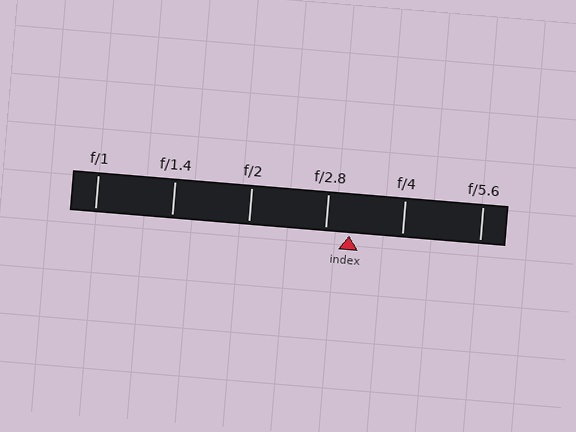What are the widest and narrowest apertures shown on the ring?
The widest aperture shown is f/1 and the narrowest is f/5.6.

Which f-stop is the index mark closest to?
The index mark is closest to f/2.8.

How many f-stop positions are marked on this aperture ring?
There are 6 f-stop positions marked.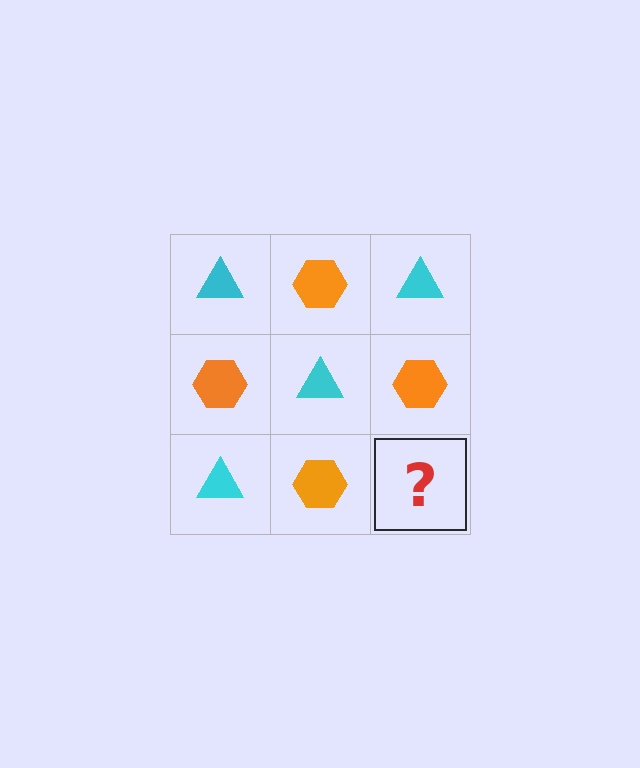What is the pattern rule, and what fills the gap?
The rule is that it alternates cyan triangle and orange hexagon in a checkerboard pattern. The gap should be filled with a cyan triangle.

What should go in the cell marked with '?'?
The missing cell should contain a cyan triangle.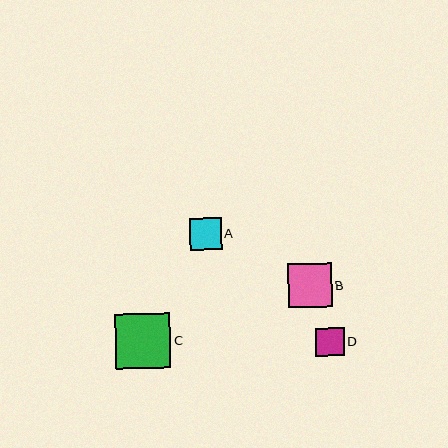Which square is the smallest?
Square D is the smallest with a size of approximately 28 pixels.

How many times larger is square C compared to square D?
Square C is approximately 1.9 times the size of square D.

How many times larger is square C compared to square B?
Square C is approximately 1.2 times the size of square B.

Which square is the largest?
Square C is the largest with a size of approximately 55 pixels.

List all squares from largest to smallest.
From largest to smallest: C, B, A, D.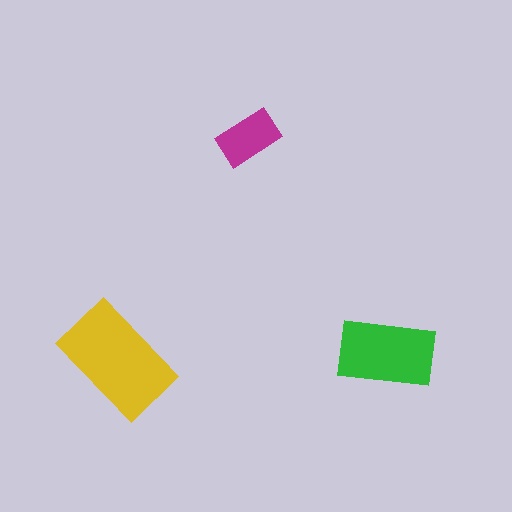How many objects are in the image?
There are 3 objects in the image.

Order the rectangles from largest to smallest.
the yellow one, the green one, the magenta one.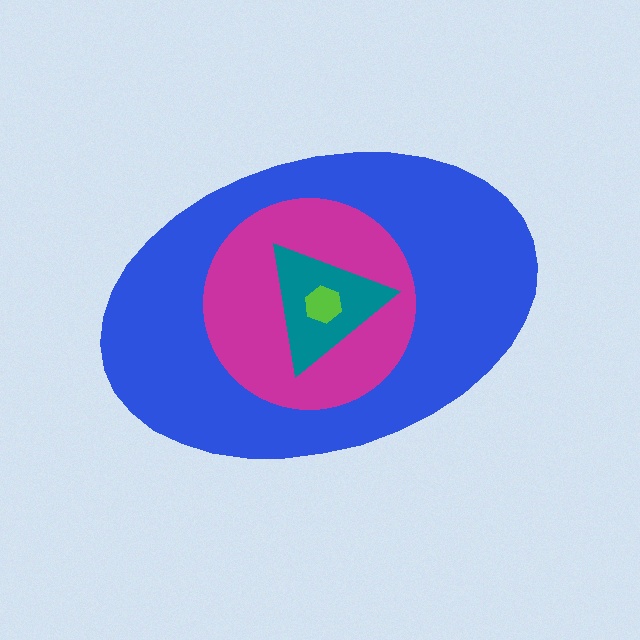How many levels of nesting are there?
4.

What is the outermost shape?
The blue ellipse.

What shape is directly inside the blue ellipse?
The magenta circle.